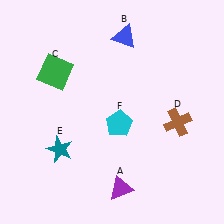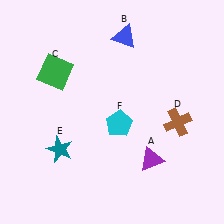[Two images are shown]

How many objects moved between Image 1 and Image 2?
1 object moved between the two images.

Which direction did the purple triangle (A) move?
The purple triangle (A) moved right.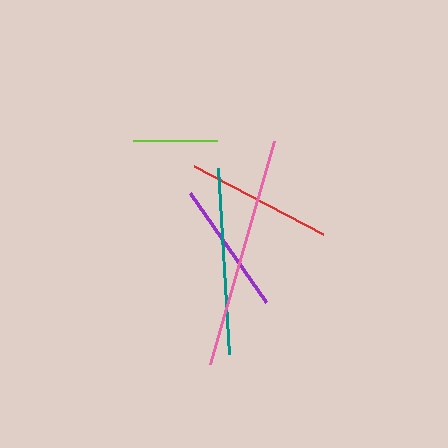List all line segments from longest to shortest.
From longest to shortest: pink, teal, red, purple, lime.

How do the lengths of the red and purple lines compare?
The red and purple lines are approximately the same length.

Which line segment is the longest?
The pink line is the longest at approximately 231 pixels.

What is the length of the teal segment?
The teal segment is approximately 187 pixels long.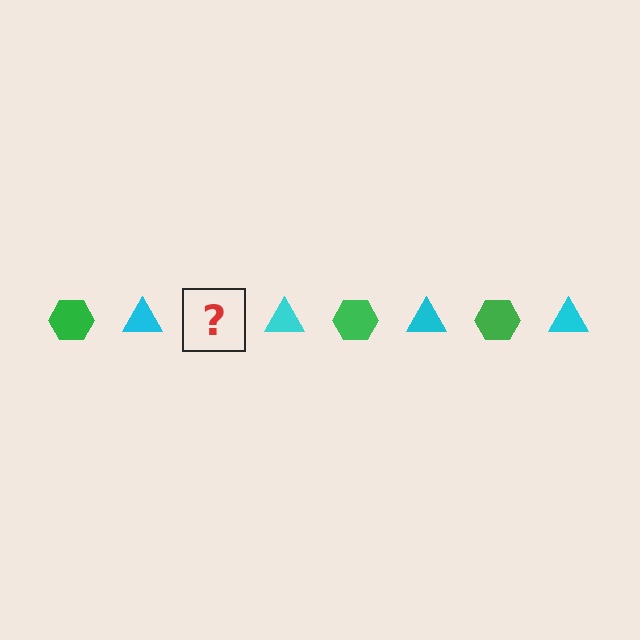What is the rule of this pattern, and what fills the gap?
The rule is that the pattern alternates between green hexagon and cyan triangle. The gap should be filled with a green hexagon.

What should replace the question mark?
The question mark should be replaced with a green hexagon.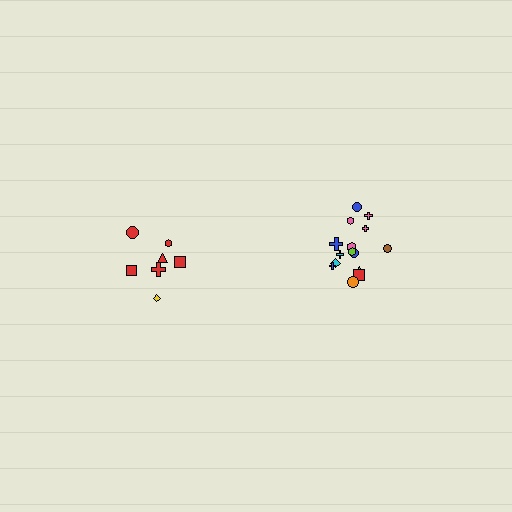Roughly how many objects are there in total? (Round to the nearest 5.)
Roughly 20 objects in total.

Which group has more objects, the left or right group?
The right group.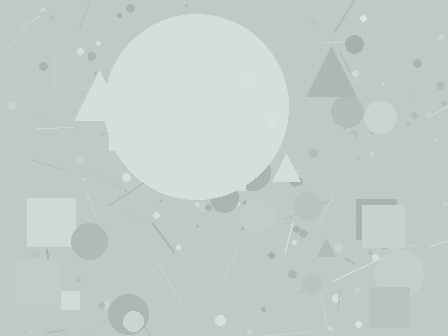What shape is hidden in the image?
A circle is hidden in the image.